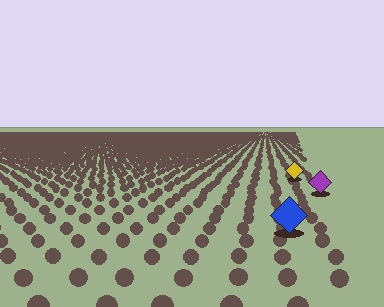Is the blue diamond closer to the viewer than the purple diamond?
Yes. The blue diamond is closer — you can tell from the texture gradient: the ground texture is coarser near it.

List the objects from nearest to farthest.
From nearest to farthest: the blue diamond, the purple diamond, the yellow diamond.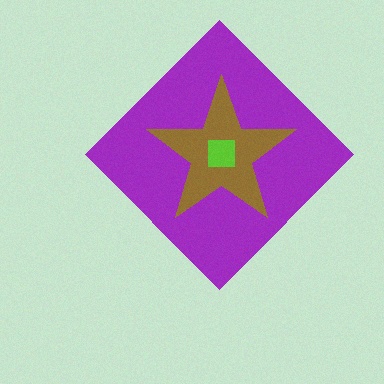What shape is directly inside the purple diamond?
The brown star.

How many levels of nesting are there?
3.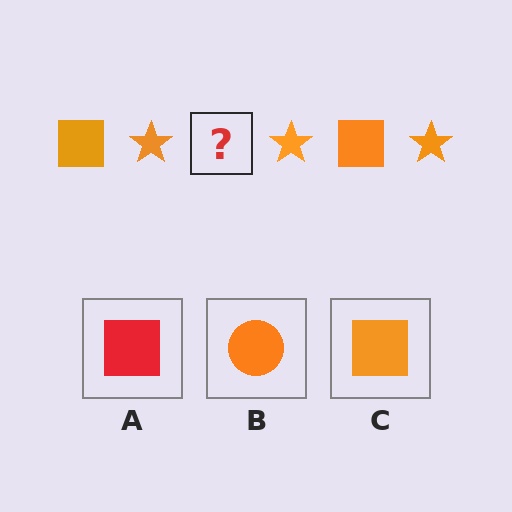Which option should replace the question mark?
Option C.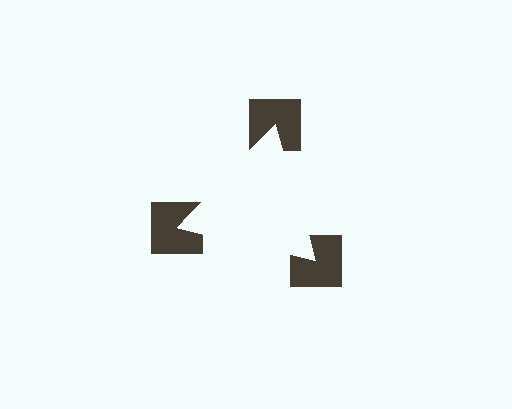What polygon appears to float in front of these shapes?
An illusory triangle — its edges are inferred from the aligned wedge cuts in the notched squares, not physically drawn.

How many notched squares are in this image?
There are 3 — one at each vertex of the illusory triangle.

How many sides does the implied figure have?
3 sides.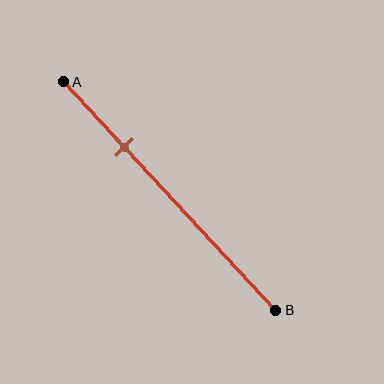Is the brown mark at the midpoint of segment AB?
No, the mark is at about 30% from A, not at the 50% midpoint.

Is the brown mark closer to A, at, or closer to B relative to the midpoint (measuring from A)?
The brown mark is closer to point A than the midpoint of segment AB.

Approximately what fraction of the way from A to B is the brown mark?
The brown mark is approximately 30% of the way from A to B.